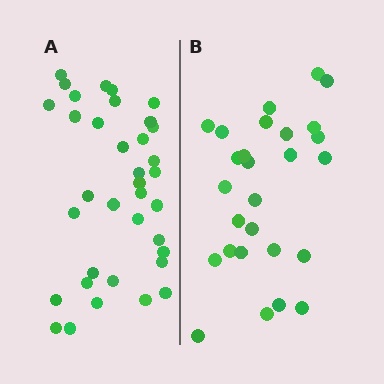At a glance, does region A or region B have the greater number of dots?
Region A (the left region) has more dots.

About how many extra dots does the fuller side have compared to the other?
Region A has roughly 8 or so more dots than region B.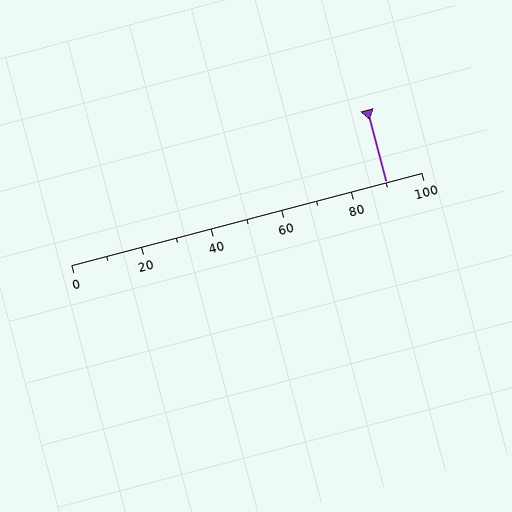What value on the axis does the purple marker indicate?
The marker indicates approximately 90.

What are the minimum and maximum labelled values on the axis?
The axis runs from 0 to 100.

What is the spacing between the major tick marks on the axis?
The major ticks are spaced 20 apart.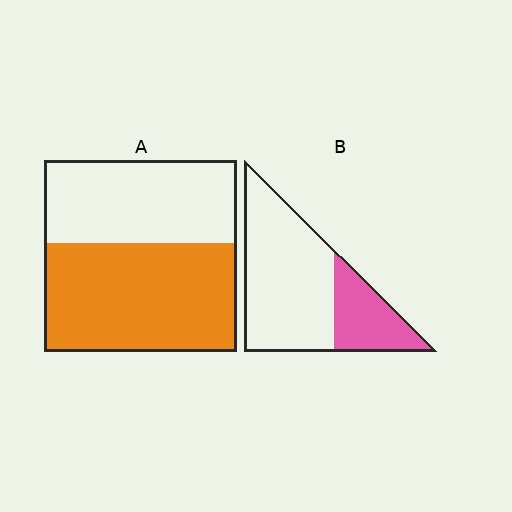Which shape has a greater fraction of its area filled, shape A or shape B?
Shape A.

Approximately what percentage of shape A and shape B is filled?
A is approximately 55% and B is approximately 30%.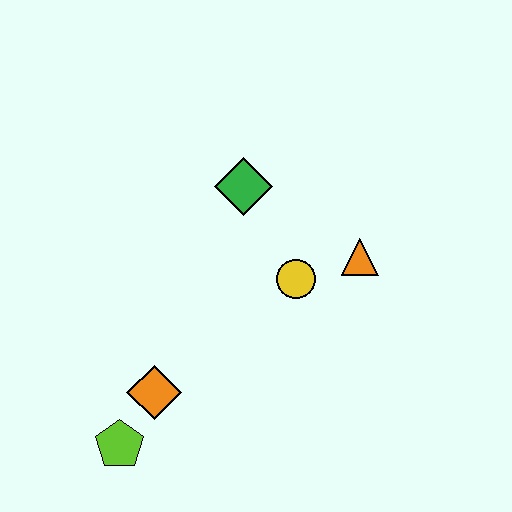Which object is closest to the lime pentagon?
The orange diamond is closest to the lime pentagon.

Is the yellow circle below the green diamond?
Yes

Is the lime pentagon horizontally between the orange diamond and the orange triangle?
No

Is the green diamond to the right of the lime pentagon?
Yes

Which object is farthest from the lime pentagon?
The orange triangle is farthest from the lime pentagon.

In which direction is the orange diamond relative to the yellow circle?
The orange diamond is to the left of the yellow circle.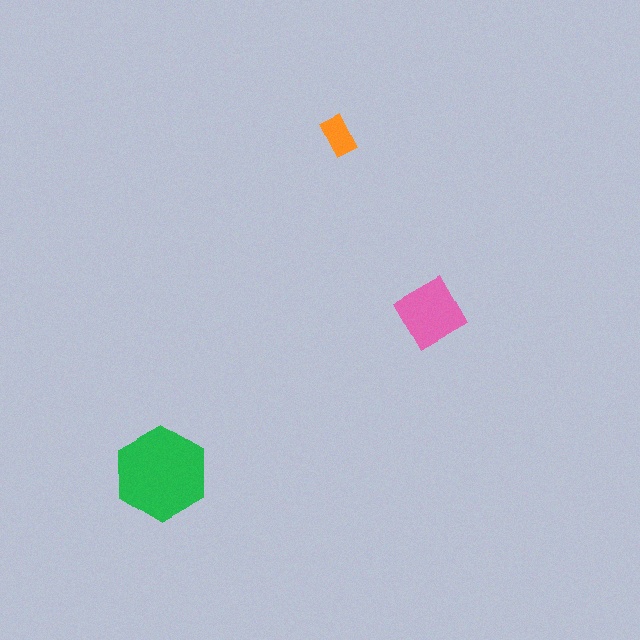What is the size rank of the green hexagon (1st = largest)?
1st.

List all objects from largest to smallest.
The green hexagon, the pink diamond, the orange rectangle.